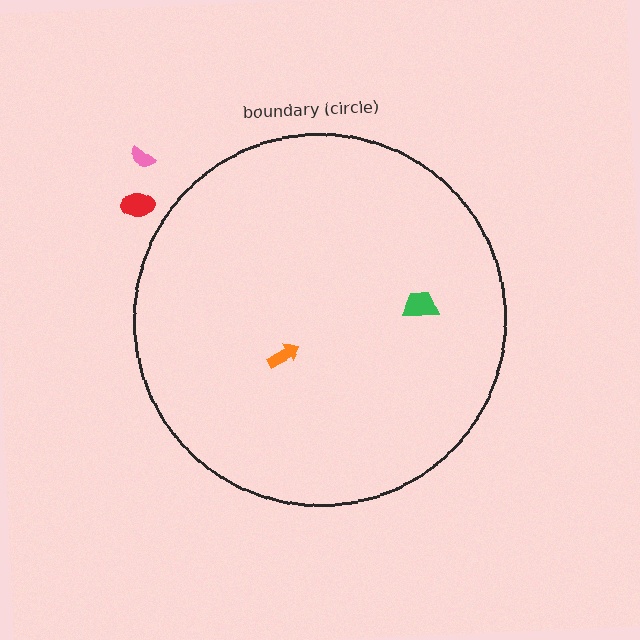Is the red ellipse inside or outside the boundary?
Outside.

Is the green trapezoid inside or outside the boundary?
Inside.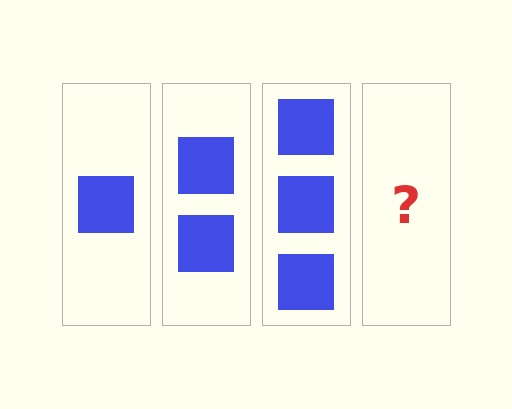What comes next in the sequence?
The next element should be 4 squares.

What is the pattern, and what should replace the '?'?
The pattern is that each step adds one more square. The '?' should be 4 squares.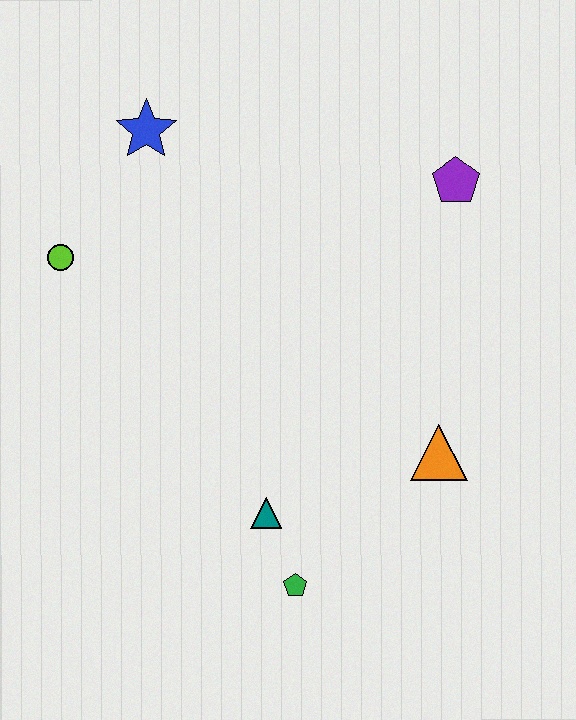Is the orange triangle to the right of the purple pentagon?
No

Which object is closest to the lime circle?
The blue star is closest to the lime circle.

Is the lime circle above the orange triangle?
Yes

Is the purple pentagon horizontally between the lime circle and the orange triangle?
No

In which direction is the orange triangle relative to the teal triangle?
The orange triangle is to the right of the teal triangle.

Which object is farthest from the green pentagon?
The blue star is farthest from the green pentagon.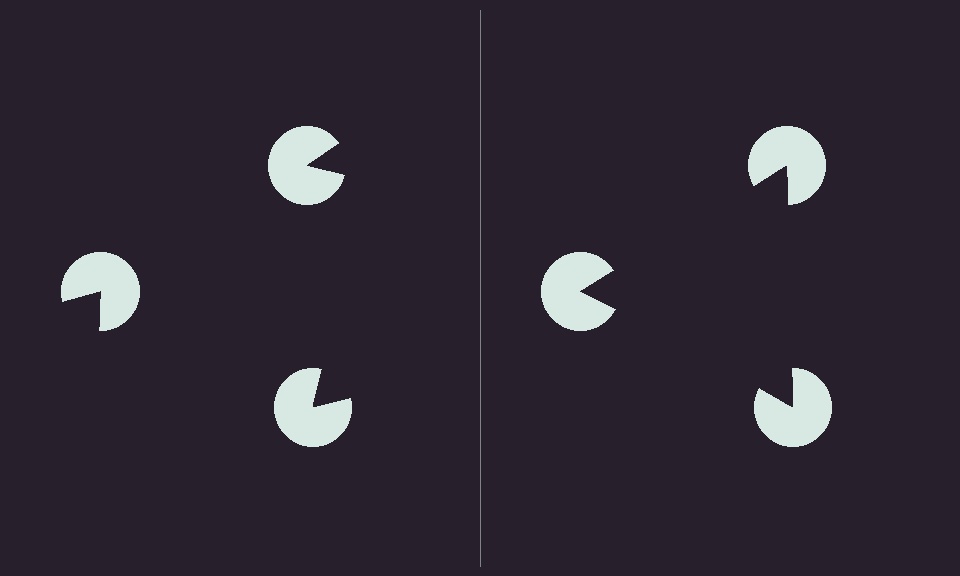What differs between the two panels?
The pac-man discs are positioned identically on both sides; only the wedge orientations differ. On the right they align to a triangle; on the left they are misaligned.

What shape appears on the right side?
An illusory triangle.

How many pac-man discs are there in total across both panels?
6 — 3 on each side.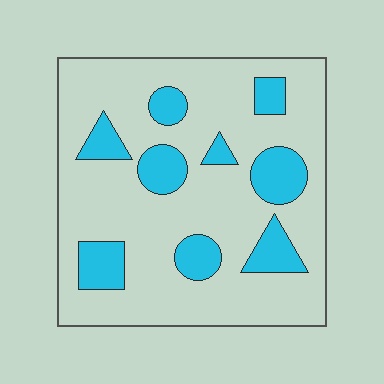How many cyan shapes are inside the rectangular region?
9.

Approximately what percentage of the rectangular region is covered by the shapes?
Approximately 20%.